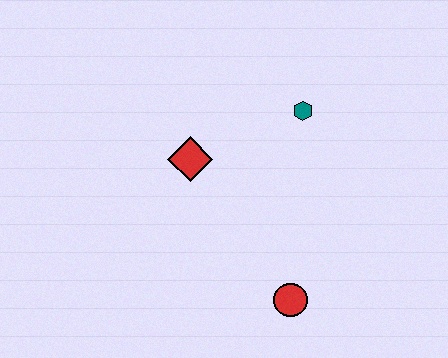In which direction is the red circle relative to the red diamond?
The red circle is below the red diamond.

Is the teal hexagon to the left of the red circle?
No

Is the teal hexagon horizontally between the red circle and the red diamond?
No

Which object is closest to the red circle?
The red diamond is closest to the red circle.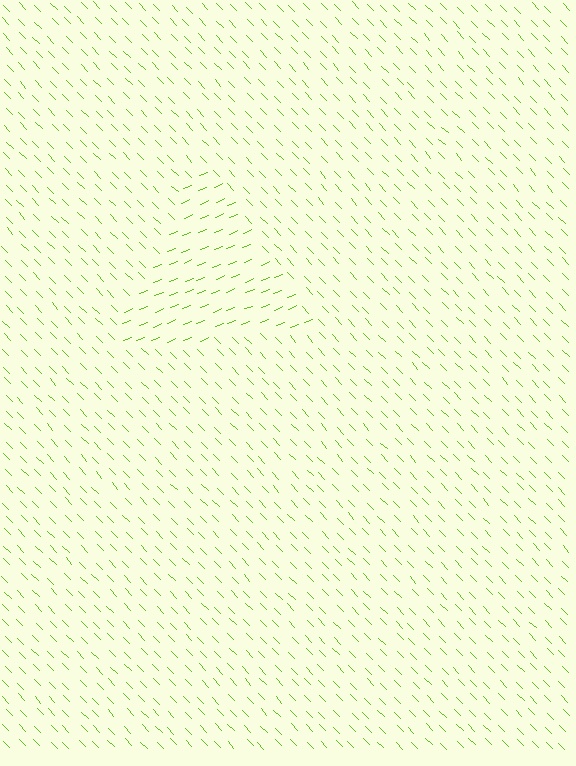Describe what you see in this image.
The image is filled with small lime line segments. A triangle region in the image has lines oriented differently from the surrounding lines, creating a visible texture boundary.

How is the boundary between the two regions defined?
The boundary is defined purely by a change in line orientation (approximately 67 degrees difference). All lines are the same color and thickness.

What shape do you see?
I see a triangle.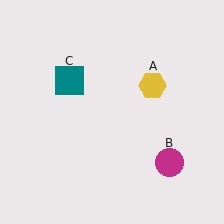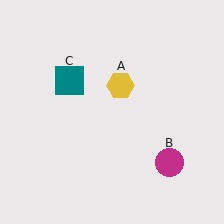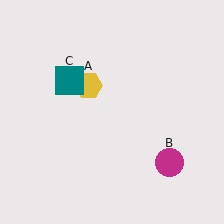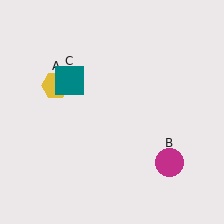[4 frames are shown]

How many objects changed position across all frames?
1 object changed position: yellow hexagon (object A).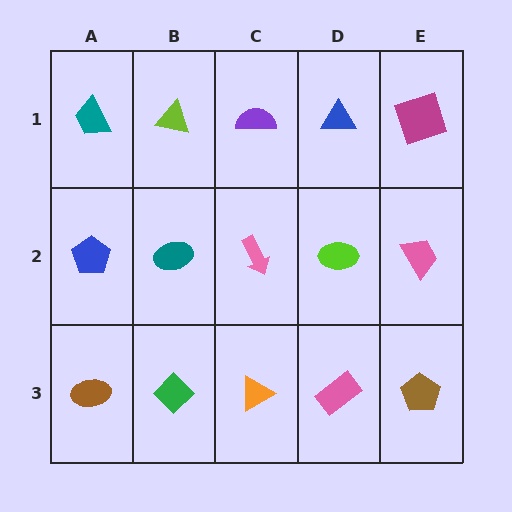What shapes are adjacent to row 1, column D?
A lime ellipse (row 2, column D), a purple semicircle (row 1, column C), a magenta square (row 1, column E).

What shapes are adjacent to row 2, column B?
A lime triangle (row 1, column B), a green diamond (row 3, column B), a blue pentagon (row 2, column A), a pink arrow (row 2, column C).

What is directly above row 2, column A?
A teal trapezoid.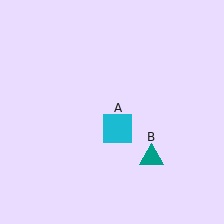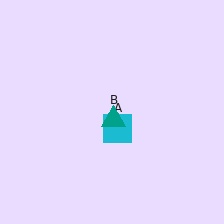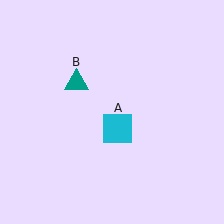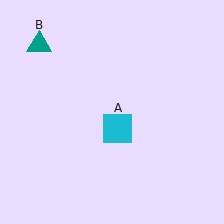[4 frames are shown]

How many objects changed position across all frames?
1 object changed position: teal triangle (object B).